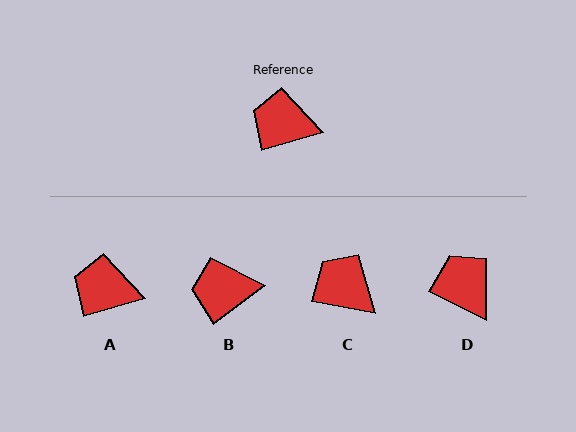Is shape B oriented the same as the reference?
No, it is off by about 20 degrees.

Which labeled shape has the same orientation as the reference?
A.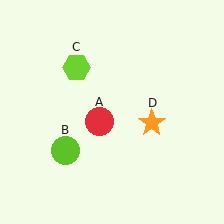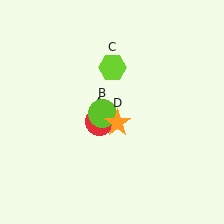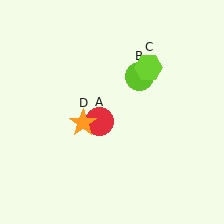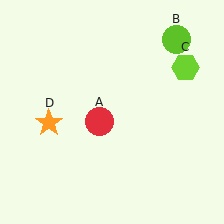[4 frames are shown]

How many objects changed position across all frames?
3 objects changed position: lime circle (object B), lime hexagon (object C), orange star (object D).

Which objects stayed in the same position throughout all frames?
Red circle (object A) remained stationary.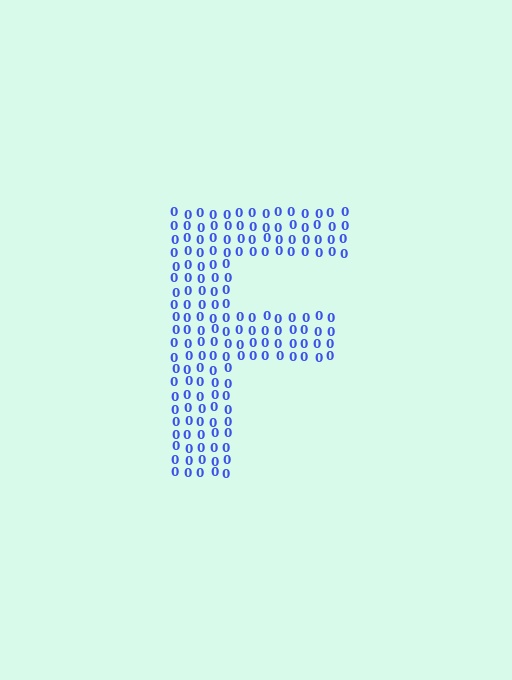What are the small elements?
The small elements are digit 0's.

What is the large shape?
The large shape is the letter F.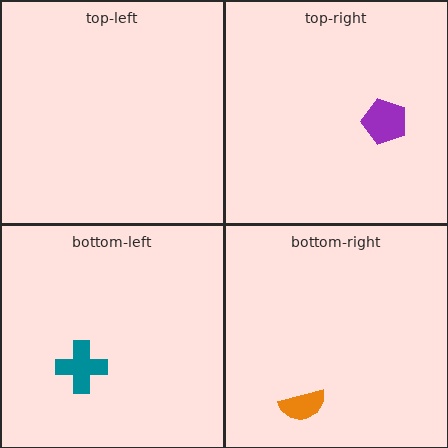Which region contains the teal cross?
The bottom-left region.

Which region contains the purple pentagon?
The top-right region.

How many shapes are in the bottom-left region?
1.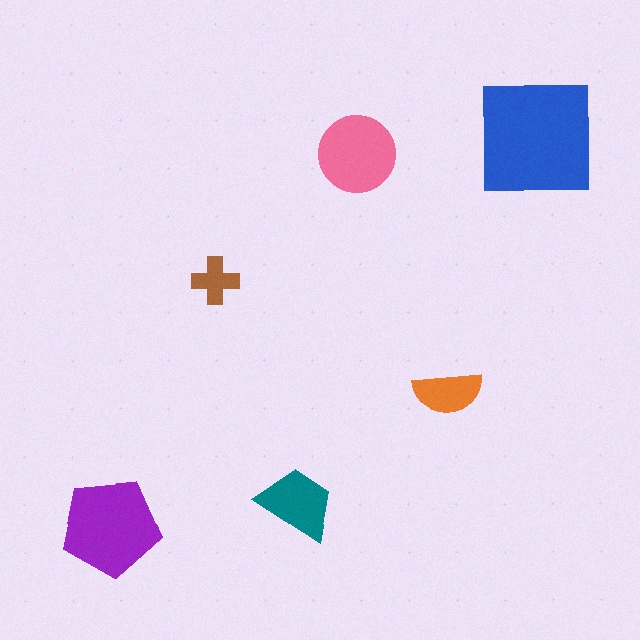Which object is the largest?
The blue square.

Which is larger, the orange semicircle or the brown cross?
The orange semicircle.